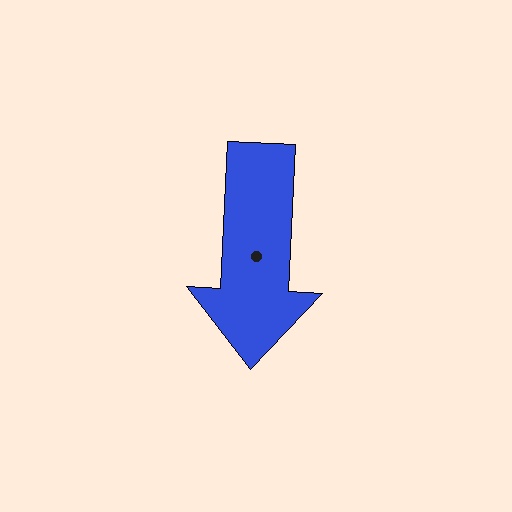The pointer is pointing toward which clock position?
Roughly 6 o'clock.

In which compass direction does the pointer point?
South.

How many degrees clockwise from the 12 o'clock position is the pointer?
Approximately 183 degrees.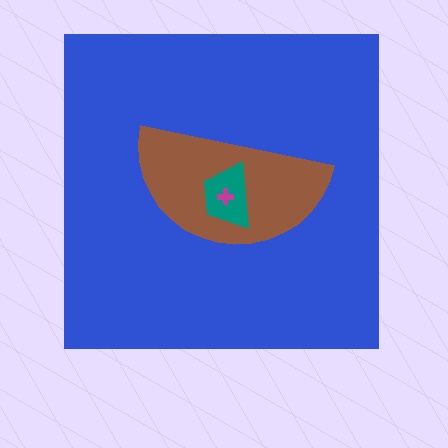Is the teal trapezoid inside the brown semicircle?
Yes.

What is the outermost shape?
The blue square.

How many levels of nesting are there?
4.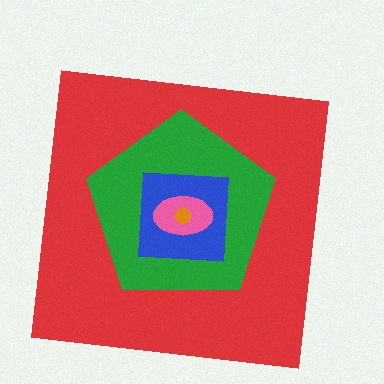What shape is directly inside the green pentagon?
The blue square.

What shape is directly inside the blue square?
The pink ellipse.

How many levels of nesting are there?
5.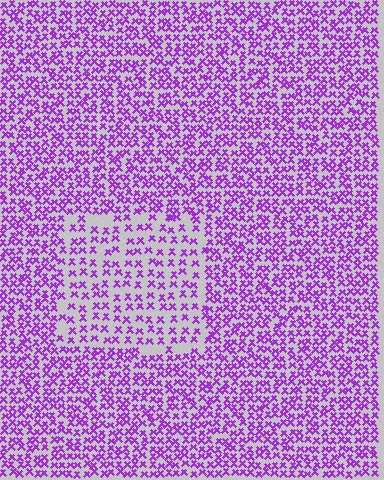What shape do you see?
I see a rectangle.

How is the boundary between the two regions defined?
The boundary is defined by a change in element density (approximately 1.8x ratio). All elements are the same color, size, and shape.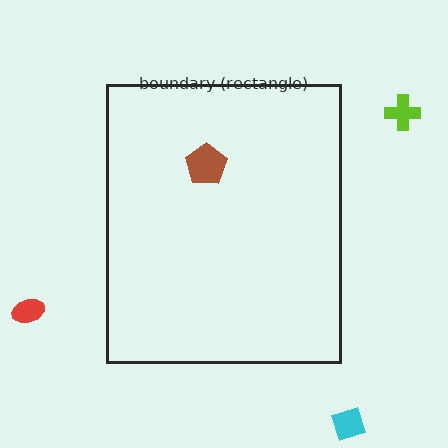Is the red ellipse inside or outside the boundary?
Outside.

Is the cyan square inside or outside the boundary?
Outside.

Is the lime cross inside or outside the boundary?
Outside.